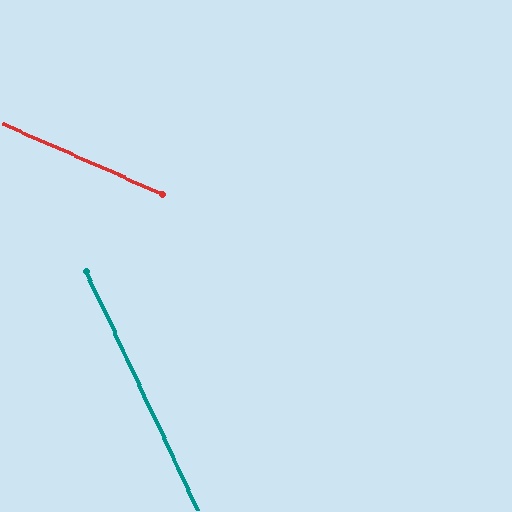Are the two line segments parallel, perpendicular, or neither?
Neither parallel nor perpendicular — they differ by about 41°.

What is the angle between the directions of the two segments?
Approximately 41 degrees.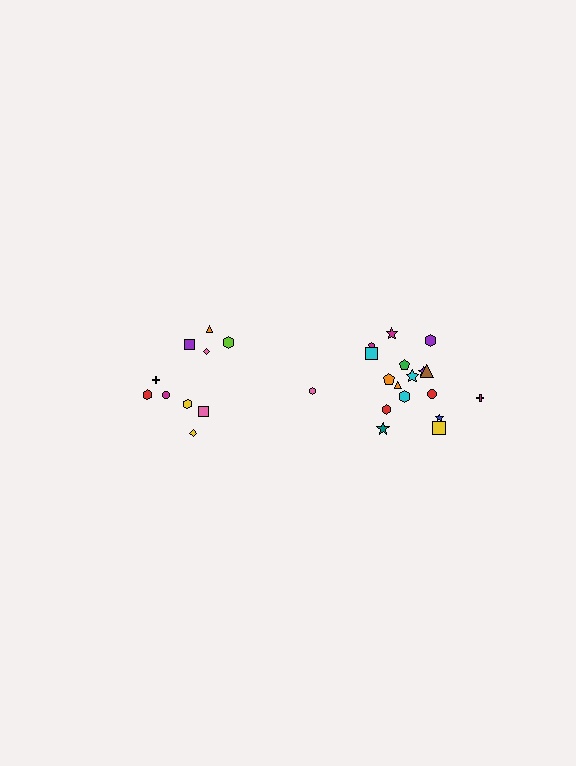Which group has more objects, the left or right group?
The right group.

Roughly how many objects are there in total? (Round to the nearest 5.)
Roughly 30 objects in total.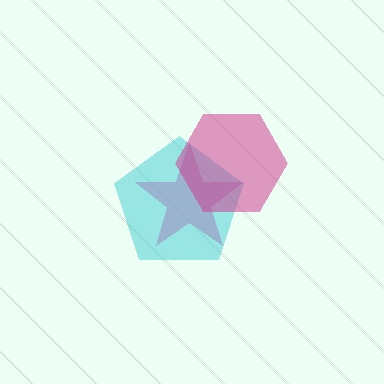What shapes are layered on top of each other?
The layered shapes are: a pink star, a cyan pentagon, a magenta hexagon.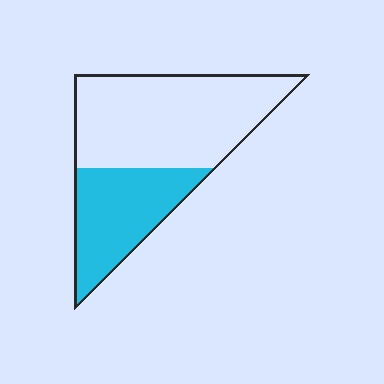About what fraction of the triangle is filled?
About three eighths (3/8).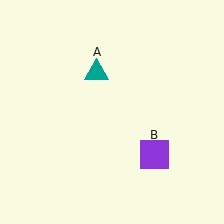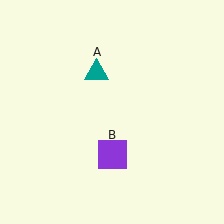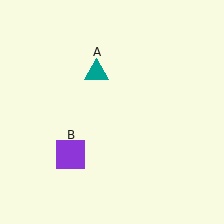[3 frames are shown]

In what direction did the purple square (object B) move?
The purple square (object B) moved left.